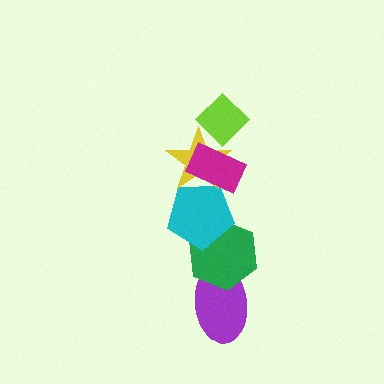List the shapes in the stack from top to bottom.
From top to bottom: the lime diamond, the magenta rectangle, the yellow star, the cyan pentagon, the green hexagon, the purple ellipse.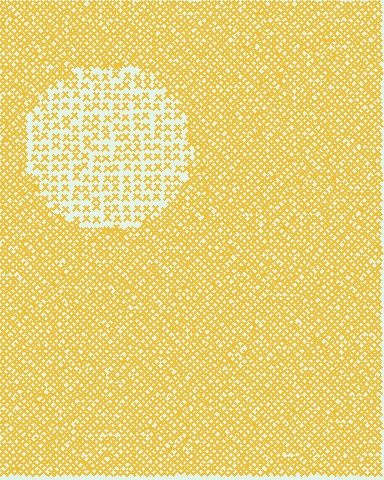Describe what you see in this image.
The image contains small yellow elements arranged at two different densities. A circle-shaped region is visible where the elements are less densely packed than the surrounding area.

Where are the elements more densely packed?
The elements are more densely packed outside the circle boundary.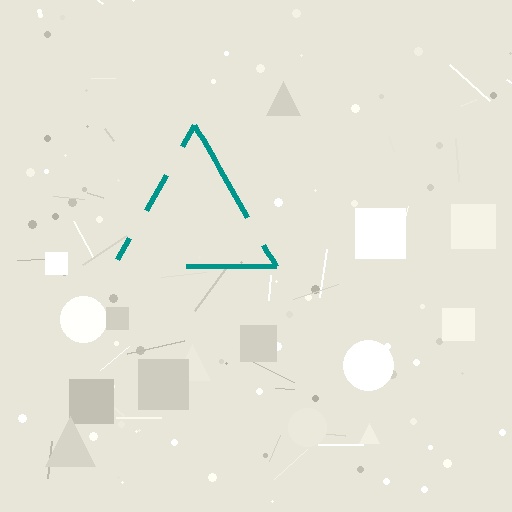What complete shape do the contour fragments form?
The contour fragments form a triangle.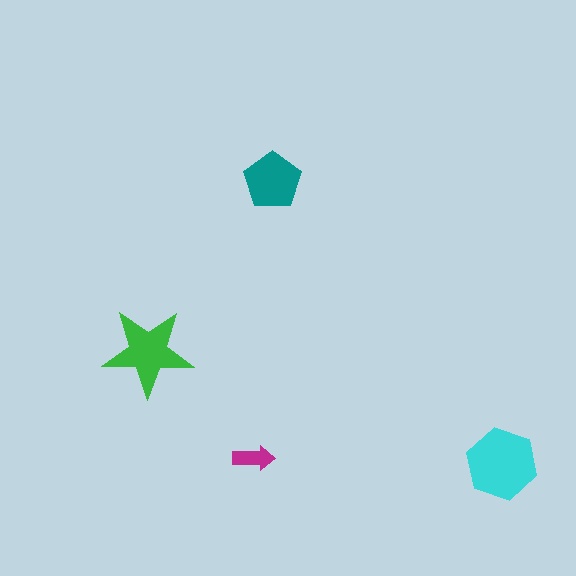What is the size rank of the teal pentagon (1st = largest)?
3rd.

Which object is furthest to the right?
The cyan hexagon is rightmost.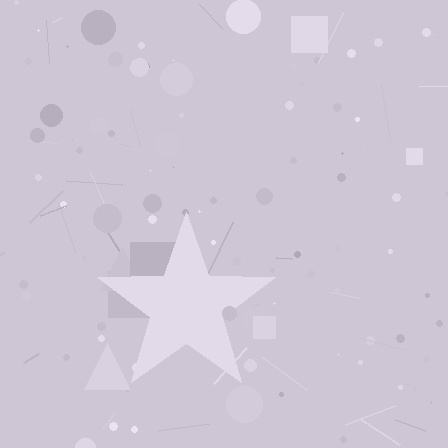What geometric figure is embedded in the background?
A star is embedded in the background.